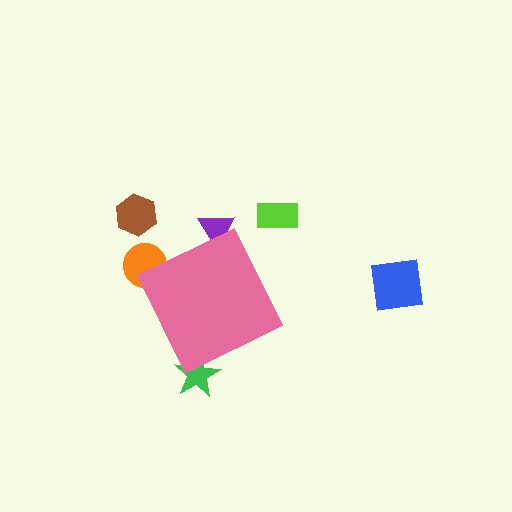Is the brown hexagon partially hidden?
No, the brown hexagon is fully visible.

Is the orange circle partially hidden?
Yes, the orange circle is partially hidden behind the pink diamond.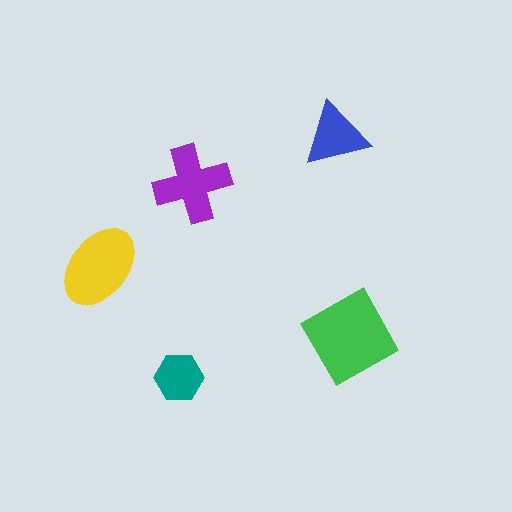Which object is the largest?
The green diamond.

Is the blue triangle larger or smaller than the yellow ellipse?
Smaller.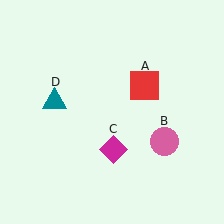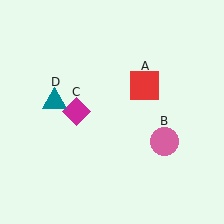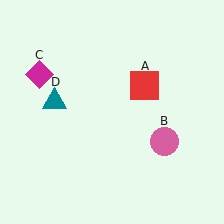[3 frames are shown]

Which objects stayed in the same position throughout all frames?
Red square (object A) and pink circle (object B) and teal triangle (object D) remained stationary.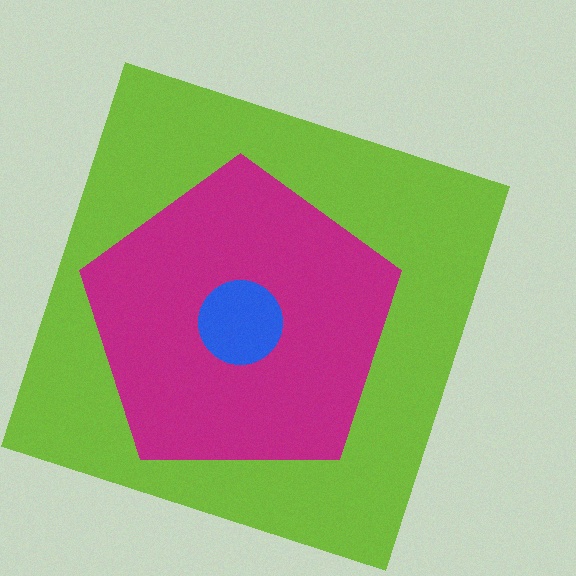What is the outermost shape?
The lime square.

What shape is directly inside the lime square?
The magenta pentagon.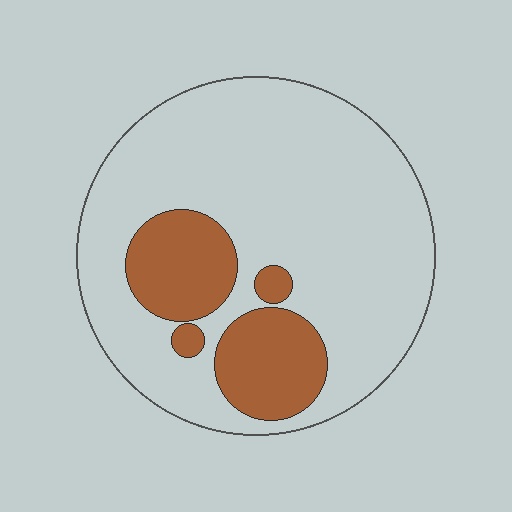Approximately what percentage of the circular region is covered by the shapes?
Approximately 20%.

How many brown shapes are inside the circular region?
4.